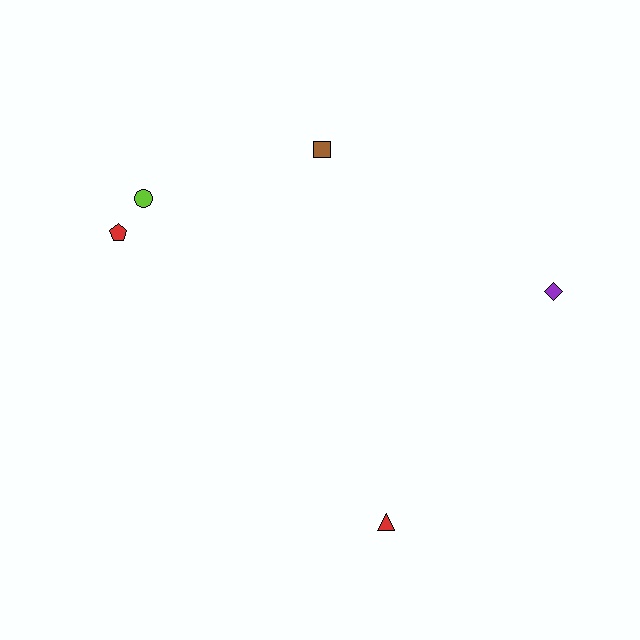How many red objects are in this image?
There are 2 red objects.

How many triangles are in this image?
There is 1 triangle.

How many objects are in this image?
There are 5 objects.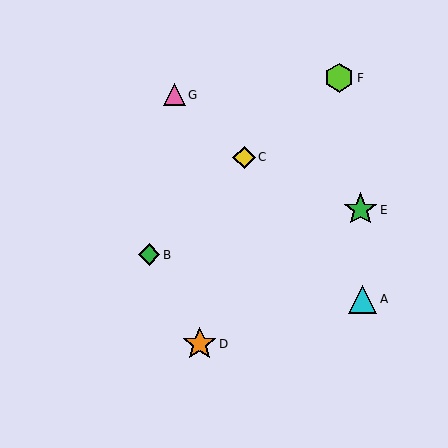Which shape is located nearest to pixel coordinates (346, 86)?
The lime hexagon (labeled F) at (339, 78) is nearest to that location.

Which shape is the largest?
The orange star (labeled D) is the largest.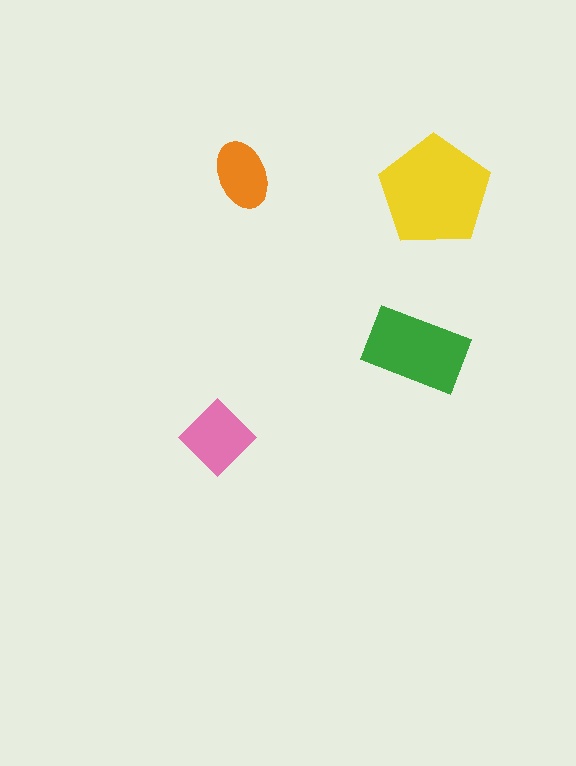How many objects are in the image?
There are 4 objects in the image.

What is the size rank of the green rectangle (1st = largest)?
2nd.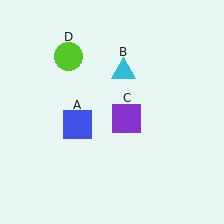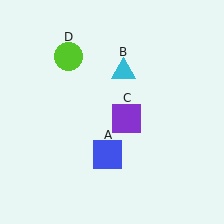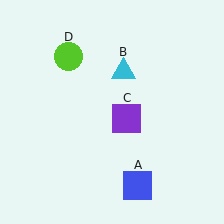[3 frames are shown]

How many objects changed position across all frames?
1 object changed position: blue square (object A).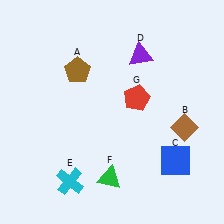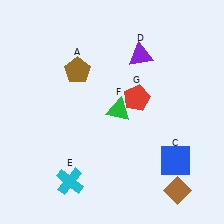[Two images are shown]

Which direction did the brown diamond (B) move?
The brown diamond (B) moved down.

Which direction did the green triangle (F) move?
The green triangle (F) moved up.